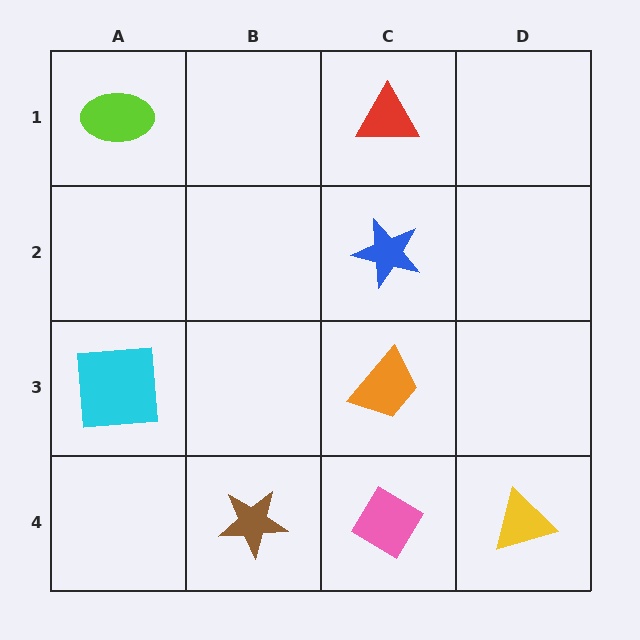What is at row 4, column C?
A pink diamond.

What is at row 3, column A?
A cyan square.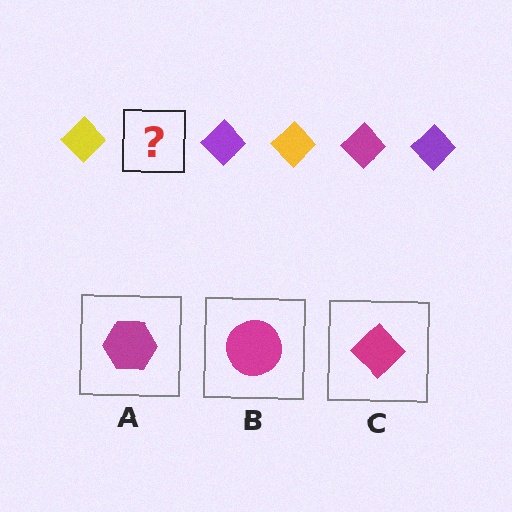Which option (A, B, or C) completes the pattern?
C.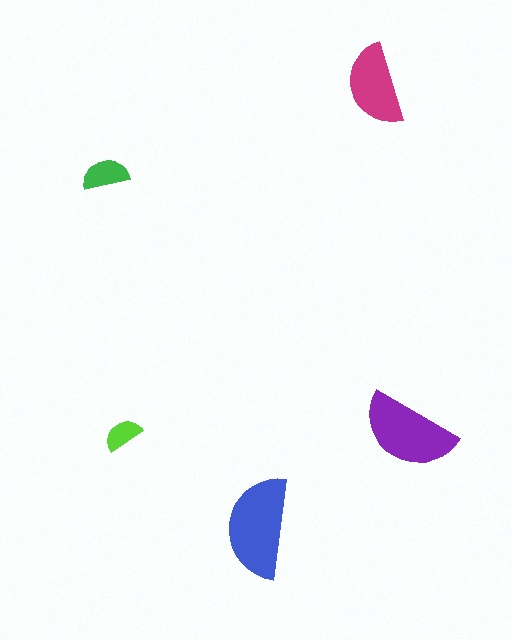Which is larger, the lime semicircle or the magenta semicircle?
The magenta one.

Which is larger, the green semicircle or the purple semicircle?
The purple one.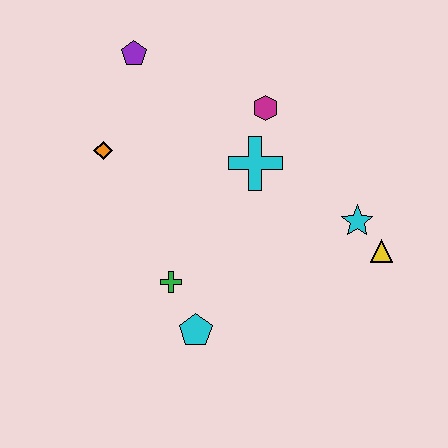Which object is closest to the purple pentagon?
The orange diamond is closest to the purple pentagon.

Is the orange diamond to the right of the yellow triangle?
No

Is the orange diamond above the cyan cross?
Yes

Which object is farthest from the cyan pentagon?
The purple pentagon is farthest from the cyan pentagon.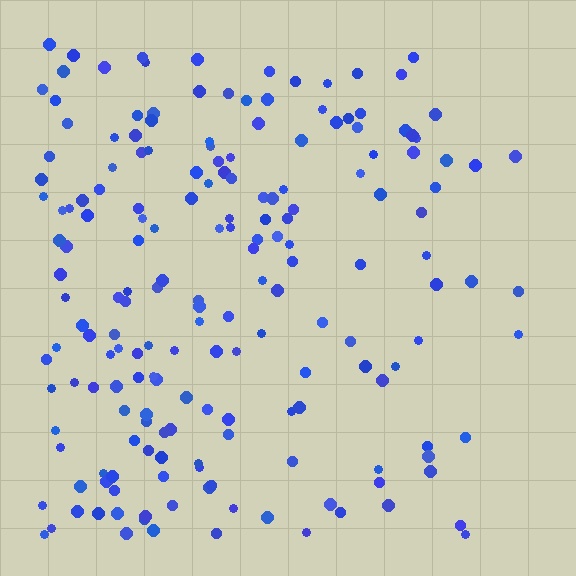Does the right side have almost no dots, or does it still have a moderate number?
Still a moderate number, just noticeably fewer than the left.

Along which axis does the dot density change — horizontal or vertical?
Horizontal.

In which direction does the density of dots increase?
From right to left, with the left side densest.